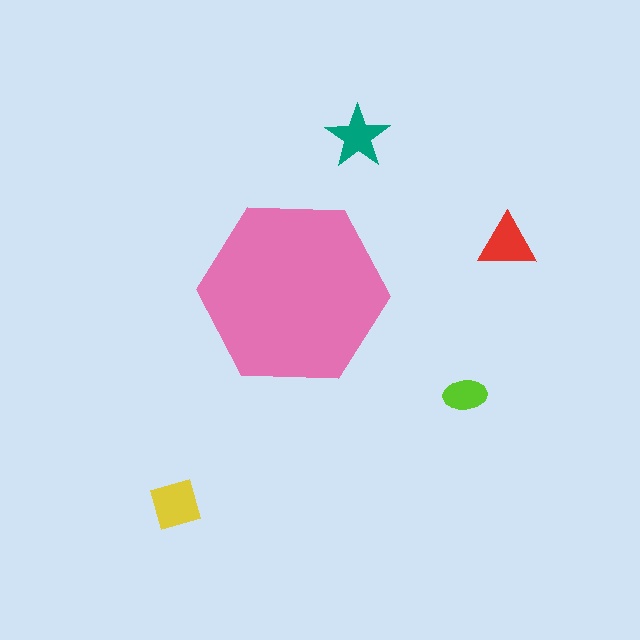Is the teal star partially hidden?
No, the teal star is fully visible.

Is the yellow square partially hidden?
No, the yellow square is fully visible.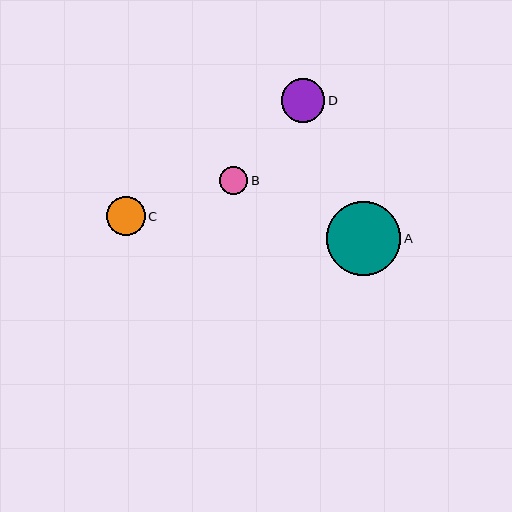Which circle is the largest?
Circle A is the largest with a size of approximately 74 pixels.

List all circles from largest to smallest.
From largest to smallest: A, D, C, B.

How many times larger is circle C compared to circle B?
Circle C is approximately 1.4 times the size of circle B.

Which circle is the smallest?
Circle B is the smallest with a size of approximately 28 pixels.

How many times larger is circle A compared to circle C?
Circle A is approximately 1.9 times the size of circle C.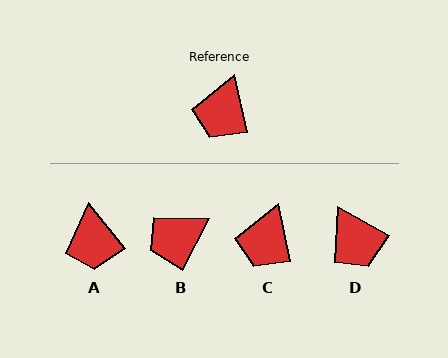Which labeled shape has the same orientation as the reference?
C.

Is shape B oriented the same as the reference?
No, it is off by about 39 degrees.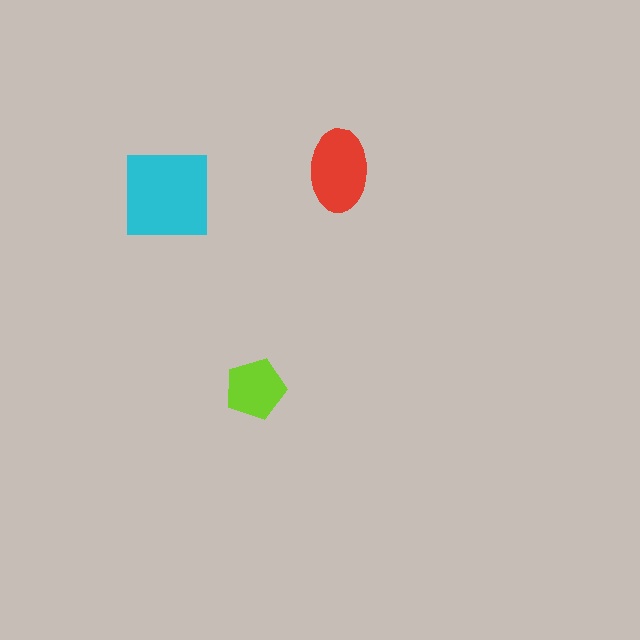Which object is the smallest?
The lime pentagon.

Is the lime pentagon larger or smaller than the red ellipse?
Smaller.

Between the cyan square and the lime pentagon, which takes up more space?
The cyan square.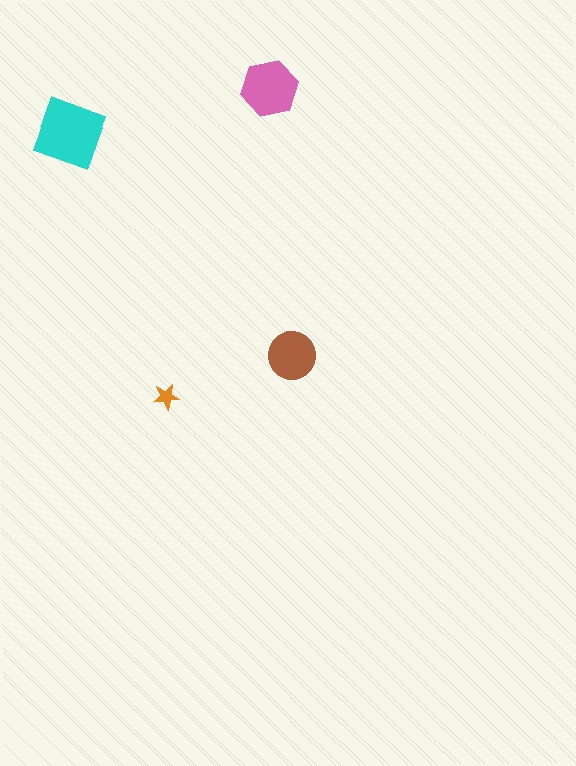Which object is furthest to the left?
The cyan diamond is leftmost.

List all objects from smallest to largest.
The orange star, the brown circle, the pink hexagon, the cyan diamond.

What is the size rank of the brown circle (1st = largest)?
3rd.